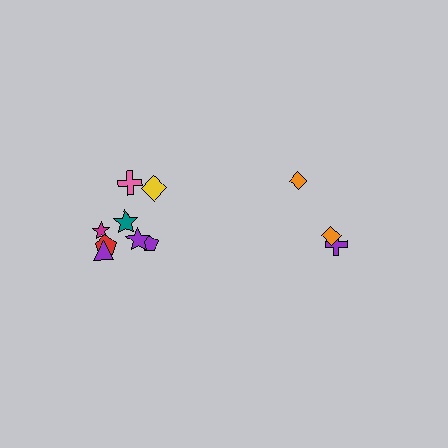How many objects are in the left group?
There are 8 objects.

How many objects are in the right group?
There are 3 objects.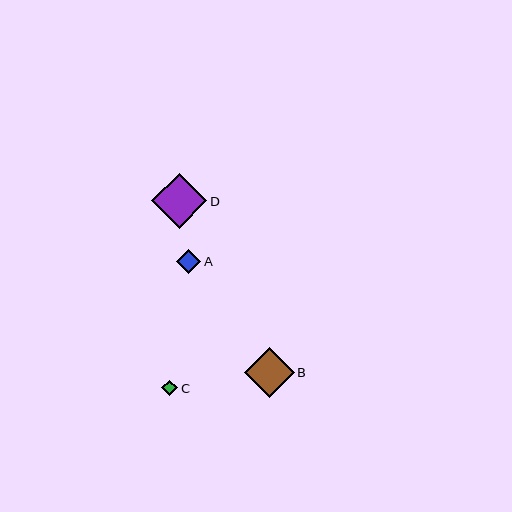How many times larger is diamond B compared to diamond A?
Diamond B is approximately 2.0 times the size of diamond A.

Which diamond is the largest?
Diamond D is the largest with a size of approximately 55 pixels.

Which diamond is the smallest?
Diamond C is the smallest with a size of approximately 16 pixels.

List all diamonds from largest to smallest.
From largest to smallest: D, B, A, C.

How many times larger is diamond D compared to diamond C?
Diamond D is approximately 3.5 times the size of diamond C.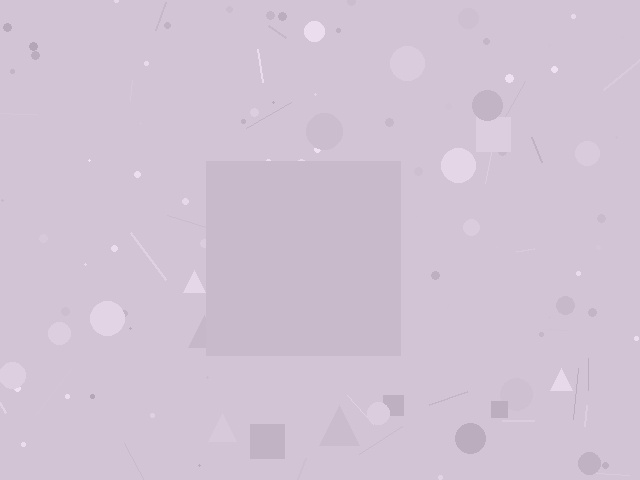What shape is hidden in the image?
A square is hidden in the image.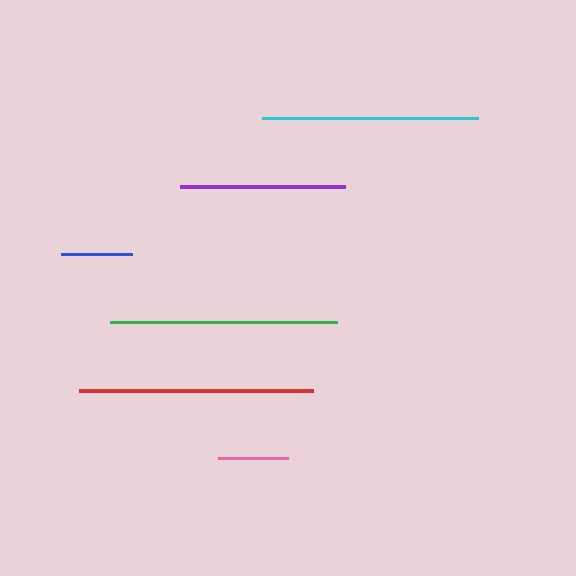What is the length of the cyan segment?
The cyan segment is approximately 216 pixels long.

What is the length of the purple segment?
The purple segment is approximately 165 pixels long.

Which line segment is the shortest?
The pink line is the shortest at approximately 70 pixels.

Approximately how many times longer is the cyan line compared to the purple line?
The cyan line is approximately 1.3 times the length of the purple line.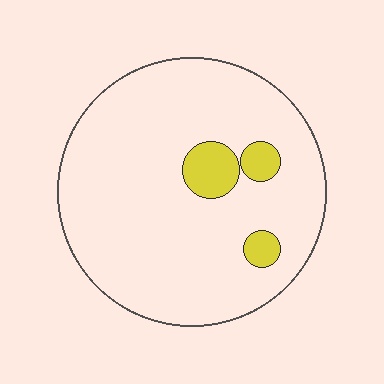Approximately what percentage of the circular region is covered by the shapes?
Approximately 10%.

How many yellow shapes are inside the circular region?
3.